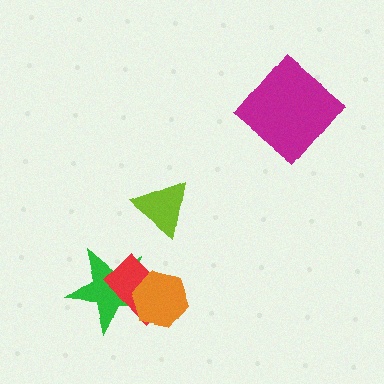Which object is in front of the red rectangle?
The orange hexagon is in front of the red rectangle.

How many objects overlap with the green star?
2 objects overlap with the green star.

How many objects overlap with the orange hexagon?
2 objects overlap with the orange hexagon.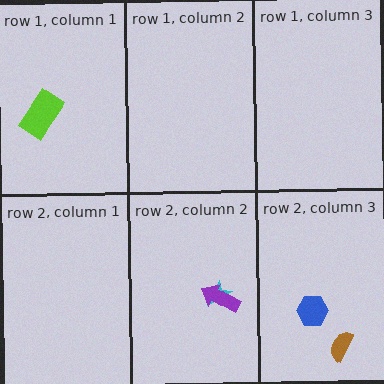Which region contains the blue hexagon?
The row 2, column 3 region.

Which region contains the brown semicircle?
The row 2, column 3 region.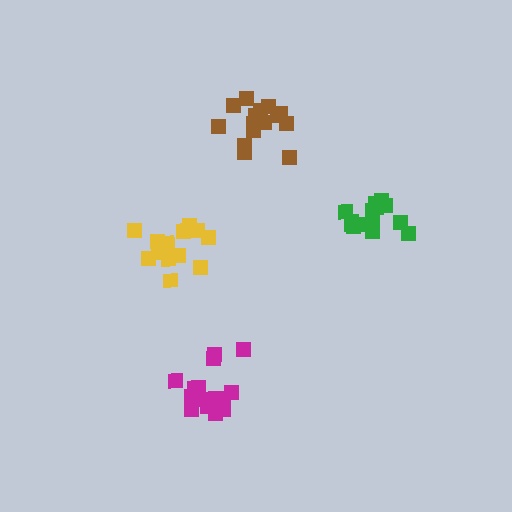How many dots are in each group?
Group 1: 17 dots, Group 2: 15 dots, Group 3: 15 dots, Group 4: 15 dots (62 total).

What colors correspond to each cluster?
The clusters are colored: magenta, green, yellow, brown.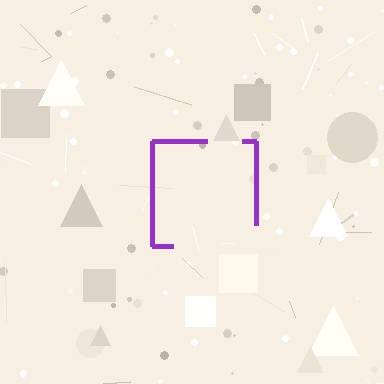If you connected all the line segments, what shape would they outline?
They would outline a square.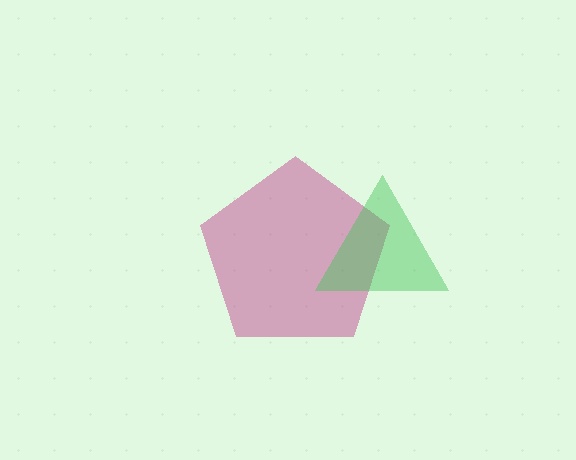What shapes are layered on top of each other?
The layered shapes are: a magenta pentagon, a green triangle.